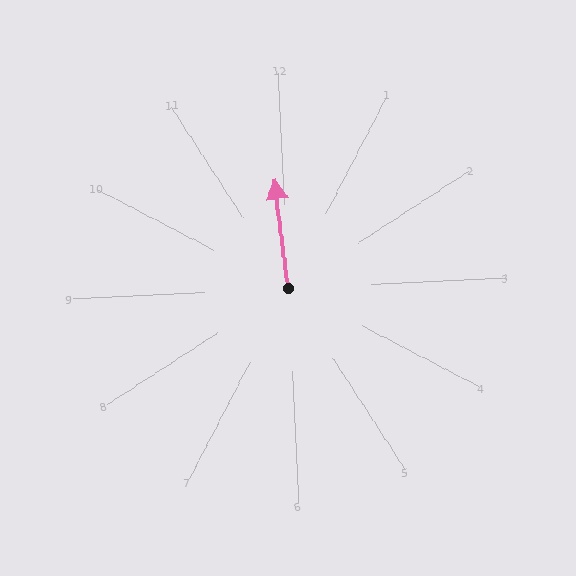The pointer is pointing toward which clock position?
Roughly 12 o'clock.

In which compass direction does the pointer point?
North.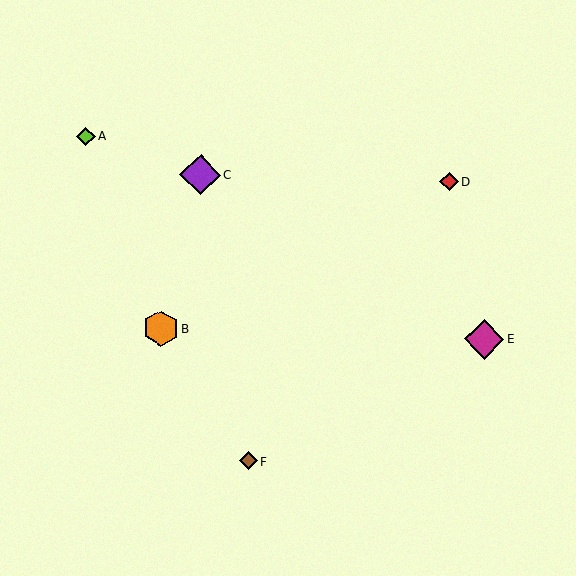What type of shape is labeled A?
Shape A is a lime diamond.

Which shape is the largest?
The purple diamond (labeled C) is the largest.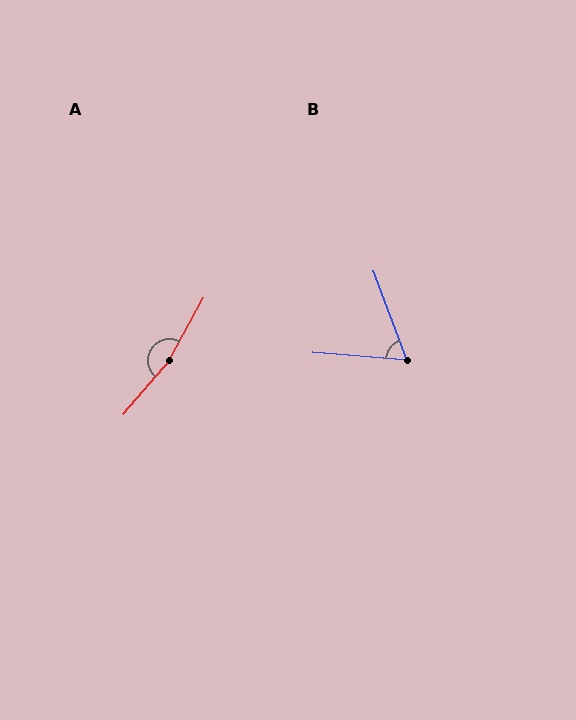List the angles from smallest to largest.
B (65°), A (169°).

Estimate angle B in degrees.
Approximately 65 degrees.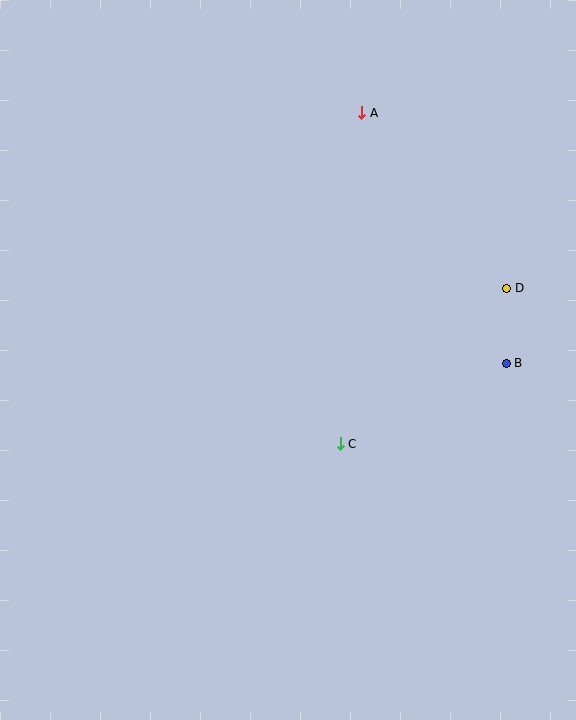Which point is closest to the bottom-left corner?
Point C is closest to the bottom-left corner.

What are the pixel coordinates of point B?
Point B is at (506, 363).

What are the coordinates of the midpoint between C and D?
The midpoint between C and D is at (424, 366).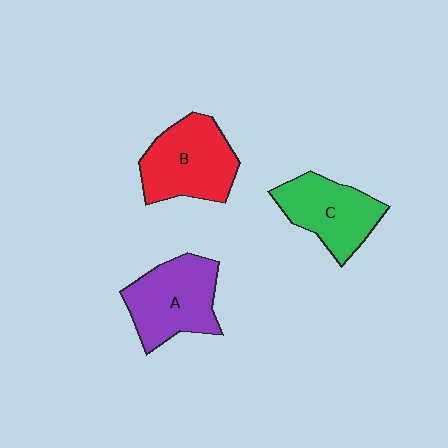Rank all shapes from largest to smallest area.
From largest to smallest: B (red), A (purple), C (green).